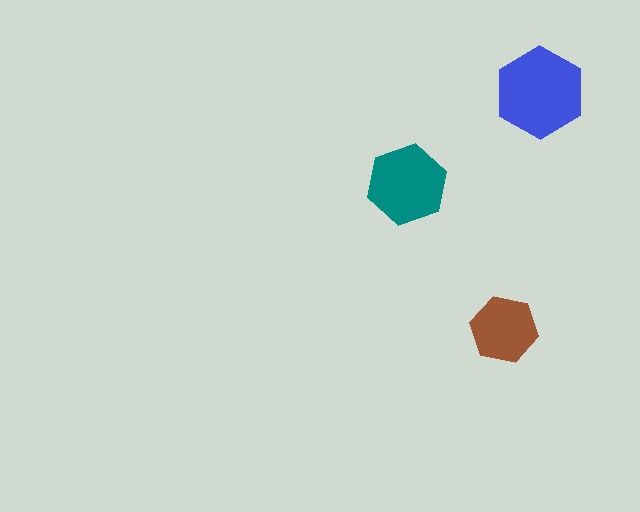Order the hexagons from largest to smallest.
the blue one, the teal one, the brown one.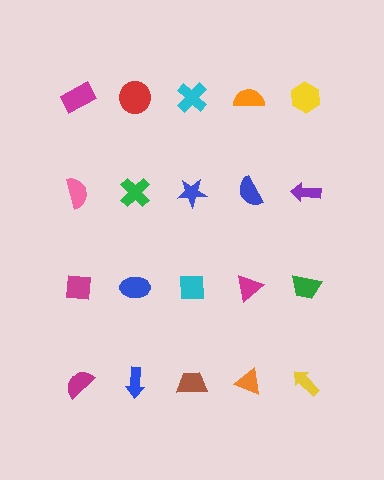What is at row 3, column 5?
A green trapezoid.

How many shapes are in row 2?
5 shapes.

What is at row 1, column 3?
A cyan cross.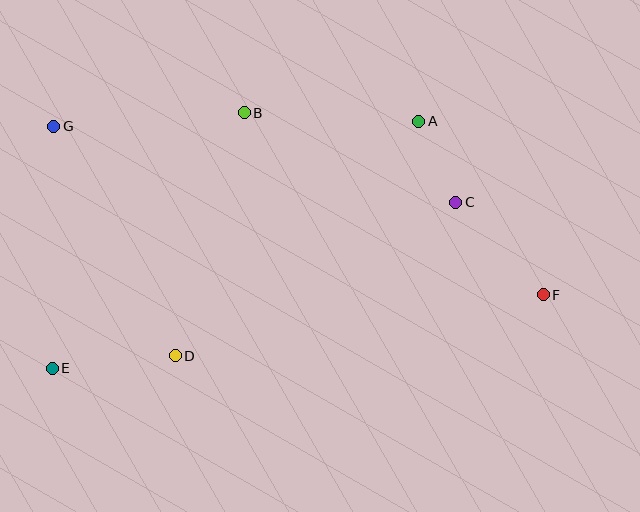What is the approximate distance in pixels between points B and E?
The distance between B and E is approximately 319 pixels.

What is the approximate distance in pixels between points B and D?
The distance between B and D is approximately 253 pixels.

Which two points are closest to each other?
Points A and C are closest to each other.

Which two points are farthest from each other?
Points F and G are farthest from each other.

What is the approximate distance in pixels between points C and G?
The distance between C and G is approximately 409 pixels.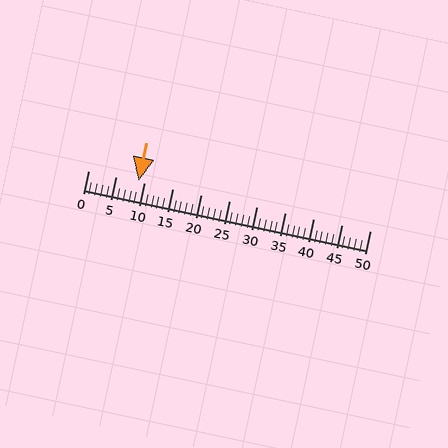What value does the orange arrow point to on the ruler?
The orange arrow points to approximately 9.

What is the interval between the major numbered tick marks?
The major tick marks are spaced 5 units apart.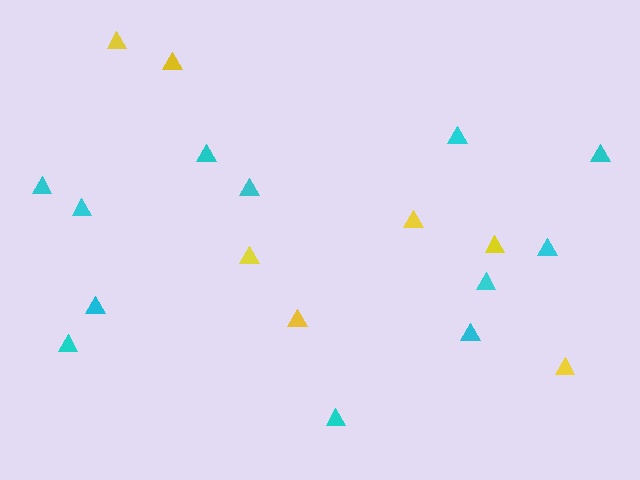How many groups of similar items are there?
There are 2 groups: one group of cyan triangles (12) and one group of yellow triangles (7).